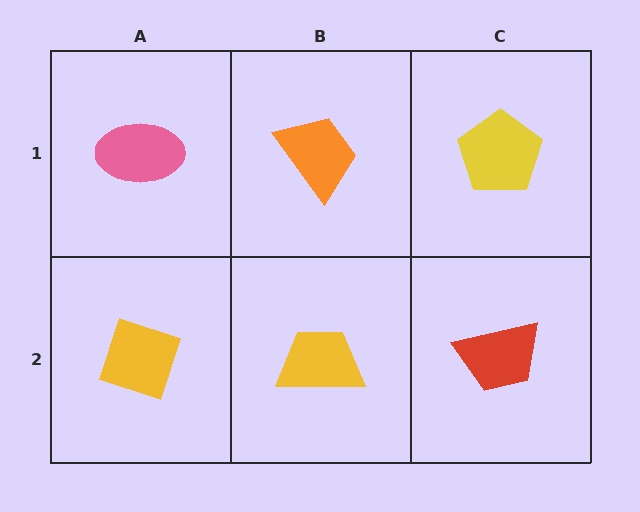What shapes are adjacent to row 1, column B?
A yellow trapezoid (row 2, column B), a pink ellipse (row 1, column A), a yellow pentagon (row 1, column C).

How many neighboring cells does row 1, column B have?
3.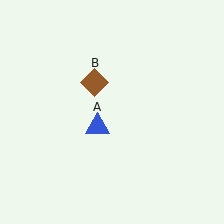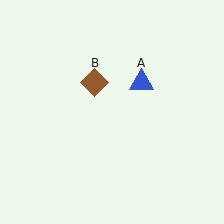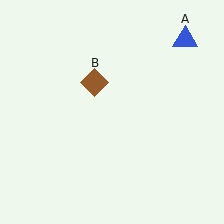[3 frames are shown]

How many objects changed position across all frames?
1 object changed position: blue triangle (object A).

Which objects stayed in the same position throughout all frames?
Brown diamond (object B) remained stationary.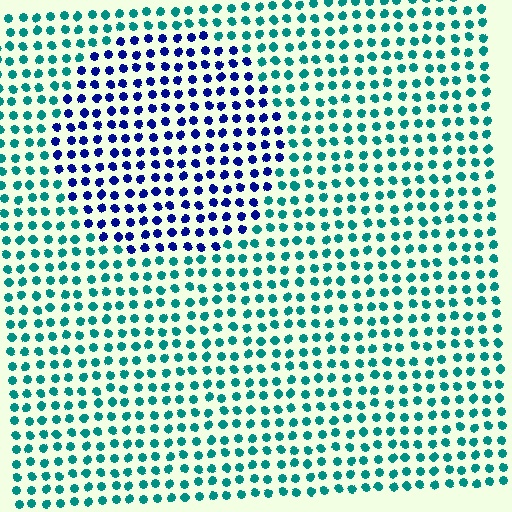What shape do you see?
I see a circle.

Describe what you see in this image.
The image is filled with small teal elements in a uniform arrangement. A circle-shaped region is visible where the elements are tinted to a slightly different hue, forming a subtle color boundary.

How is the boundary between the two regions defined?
The boundary is defined purely by a slight shift in hue (about 60 degrees). Spacing, size, and orientation are identical on both sides.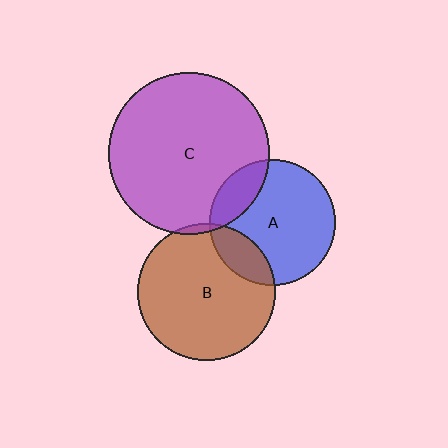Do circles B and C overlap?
Yes.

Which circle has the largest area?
Circle C (purple).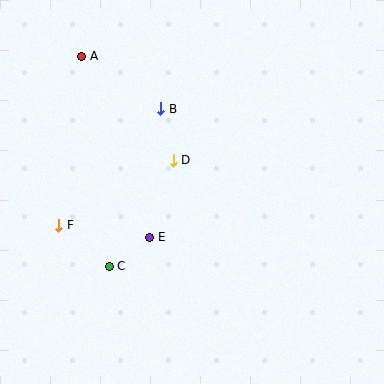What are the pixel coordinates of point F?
Point F is at (59, 225).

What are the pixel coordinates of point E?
Point E is at (150, 237).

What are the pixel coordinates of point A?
Point A is at (82, 56).